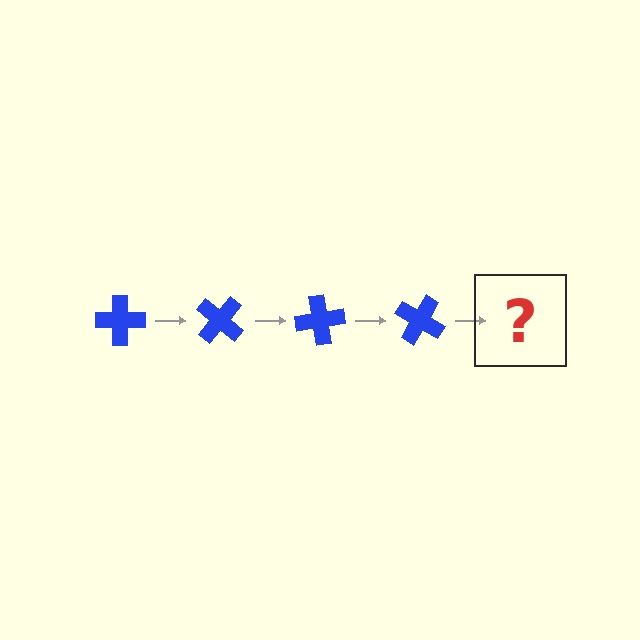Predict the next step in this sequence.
The next step is a blue cross rotated 160 degrees.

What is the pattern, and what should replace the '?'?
The pattern is that the cross rotates 40 degrees each step. The '?' should be a blue cross rotated 160 degrees.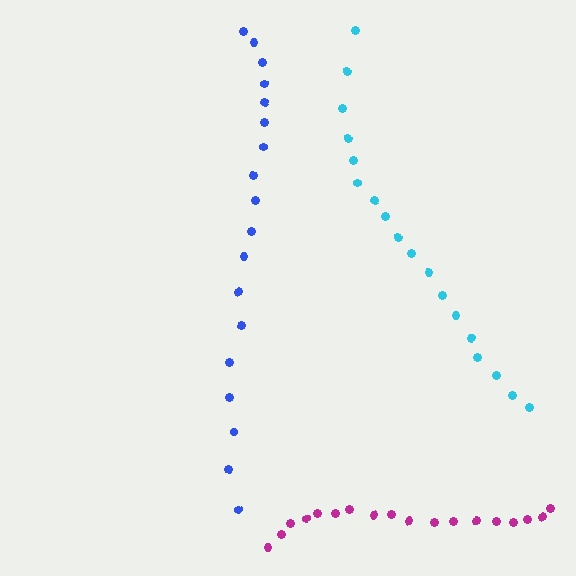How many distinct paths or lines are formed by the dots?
There are 3 distinct paths.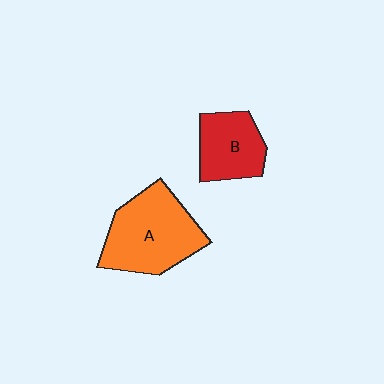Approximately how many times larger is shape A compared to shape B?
Approximately 1.6 times.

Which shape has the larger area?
Shape A (orange).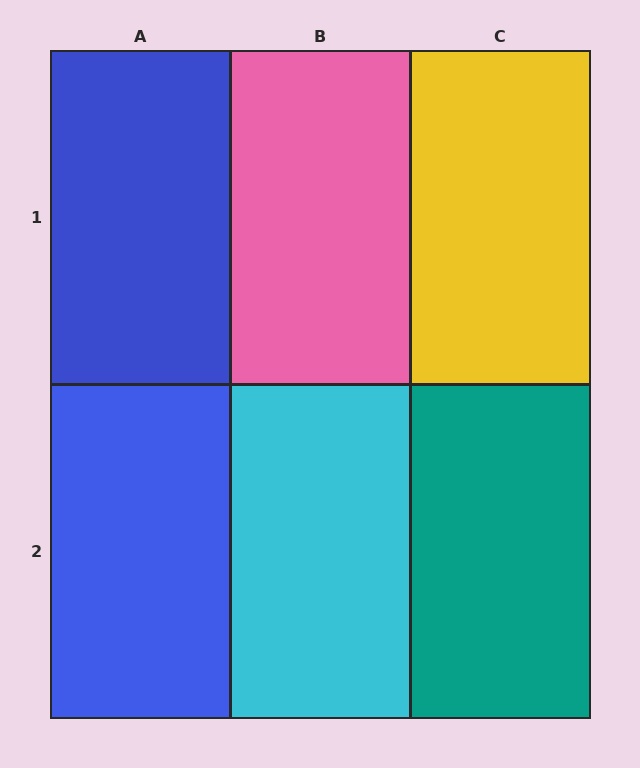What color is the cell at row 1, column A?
Blue.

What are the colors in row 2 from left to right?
Blue, cyan, teal.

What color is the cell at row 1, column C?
Yellow.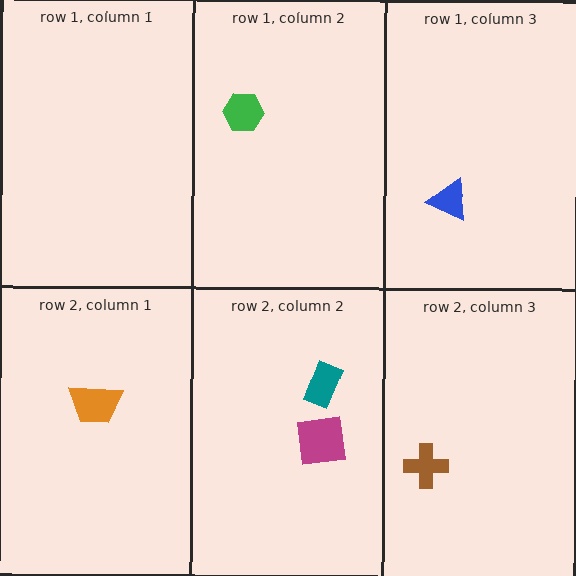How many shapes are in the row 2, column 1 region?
1.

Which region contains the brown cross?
The row 2, column 3 region.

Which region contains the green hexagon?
The row 1, column 2 region.